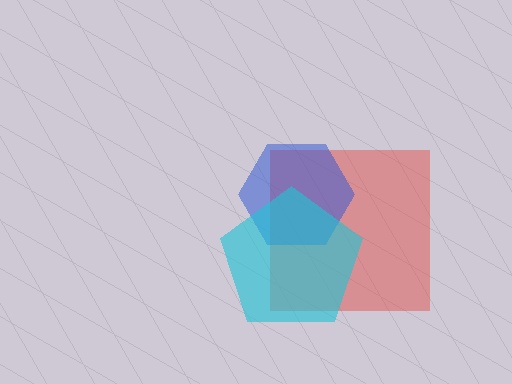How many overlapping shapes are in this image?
There are 3 overlapping shapes in the image.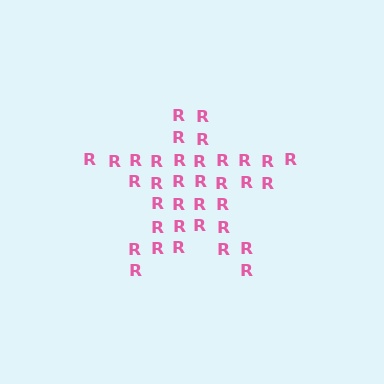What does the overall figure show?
The overall figure shows a star.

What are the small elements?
The small elements are letter R's.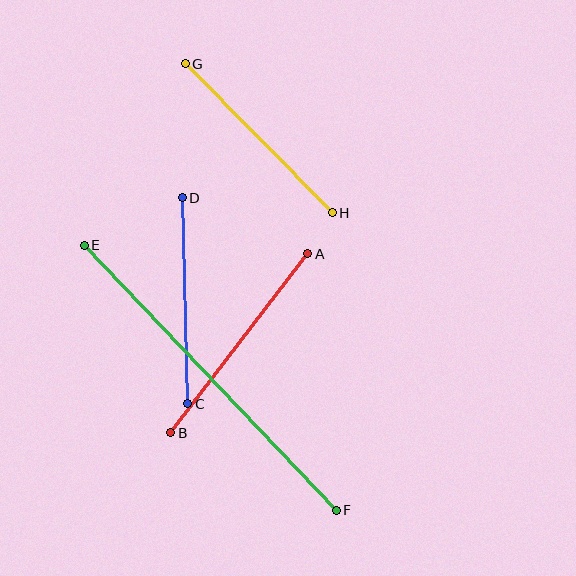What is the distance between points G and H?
The distance is approximately 209 pixels.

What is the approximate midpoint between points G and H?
The midpoint is at approximately (259, 138) pixels.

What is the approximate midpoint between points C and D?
The midpoint is at approximately (185, 301) pixels.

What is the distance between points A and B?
The distance is approximately 225 pixels.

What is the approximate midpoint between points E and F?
The midpoint is at approximately (210, 378) pixels.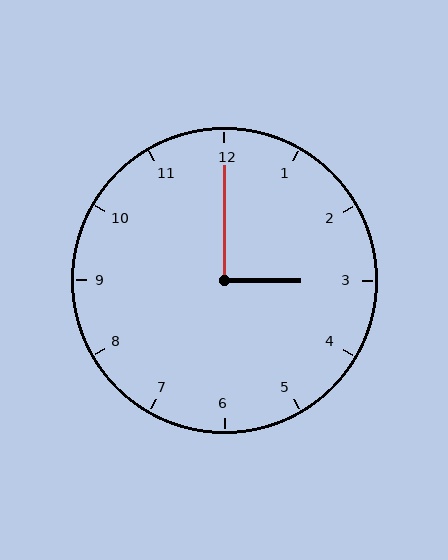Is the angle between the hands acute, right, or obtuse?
It is right.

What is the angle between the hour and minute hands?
Approximately 90 degrees.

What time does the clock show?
3:00.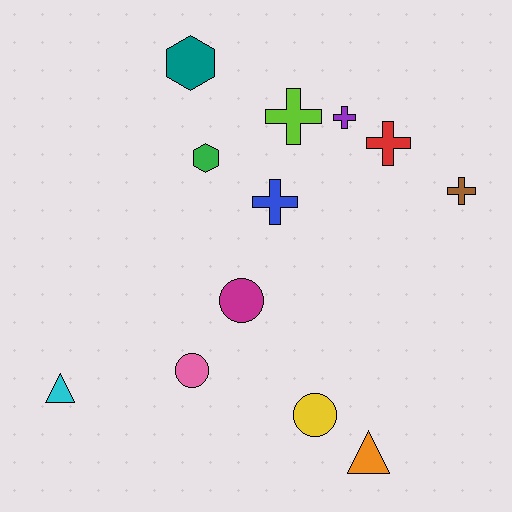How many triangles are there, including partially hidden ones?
There are 2 triangles.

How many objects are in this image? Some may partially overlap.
There are 12 objects.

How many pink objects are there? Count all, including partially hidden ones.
There is 1 pink object.